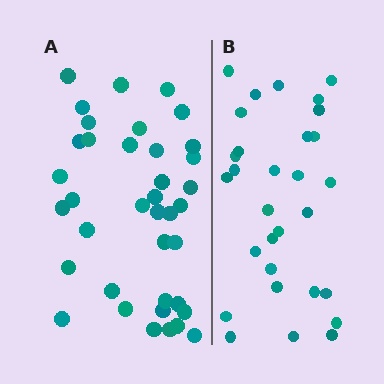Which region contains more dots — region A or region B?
Region A (the left region) has more dots.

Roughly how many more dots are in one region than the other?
Region A has roughly 8 or so more dots than region B.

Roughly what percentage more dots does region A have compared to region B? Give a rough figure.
About 25% more.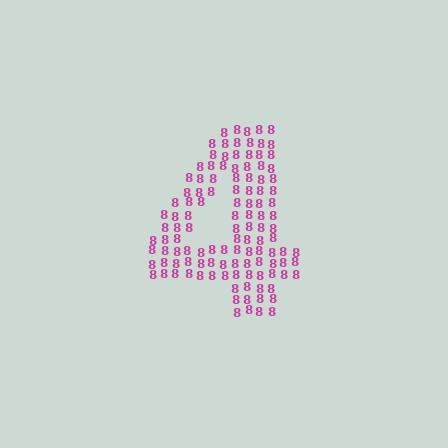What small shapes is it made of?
It is made of small digit 8's.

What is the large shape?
The large shape is the digit 4.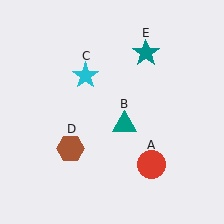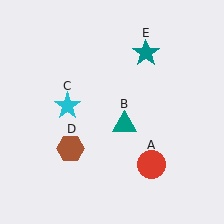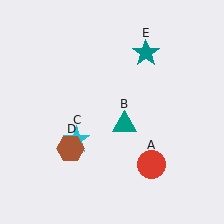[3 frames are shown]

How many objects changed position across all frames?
1 object changed position: cyan star (object C).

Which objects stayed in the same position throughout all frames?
Red circle (object A) and teal triangle (object B) and brown hexagon (object D) and teal star (object E) remained stationary.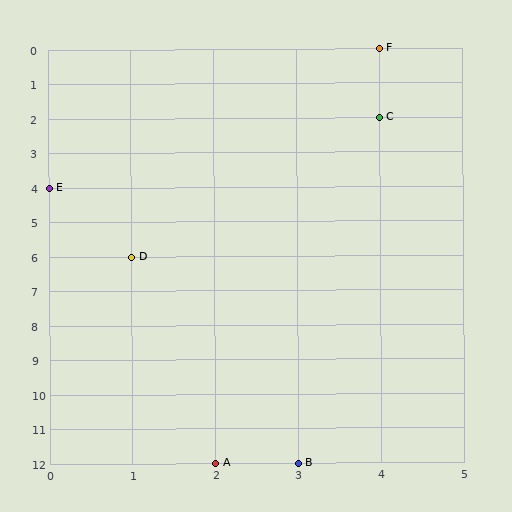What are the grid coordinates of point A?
Point A is at grid coordinates (2, 12).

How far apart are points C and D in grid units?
Points C and D are 3 columns and 4 rows apart (about 5.0 grid units diagonally).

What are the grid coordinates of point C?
Point C is at grid coordinates (4, 2).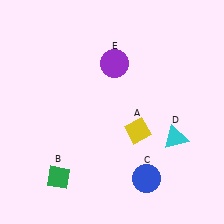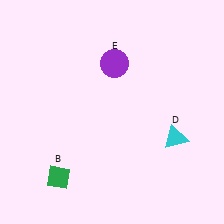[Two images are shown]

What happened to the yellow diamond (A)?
The yellow diamond (A) was removed in Image 2. It was in the bottom-right area of Image 1.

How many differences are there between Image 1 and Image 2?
There are 2 differences between the two images.